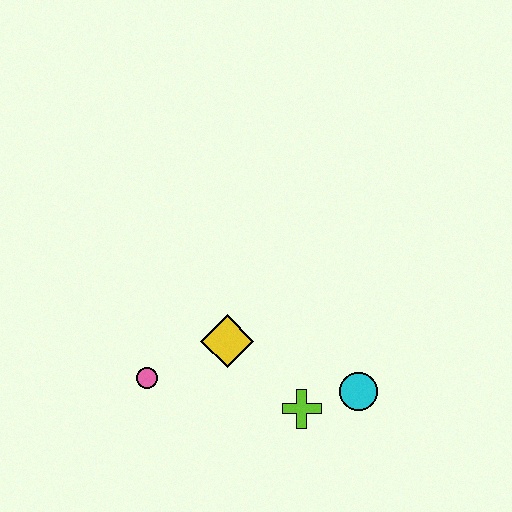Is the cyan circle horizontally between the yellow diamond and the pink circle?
No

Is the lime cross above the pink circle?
No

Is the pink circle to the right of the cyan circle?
No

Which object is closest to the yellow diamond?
The pink circle is closest to the yellow diamond.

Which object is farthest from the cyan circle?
The pink circle is farthest from the cyan circle.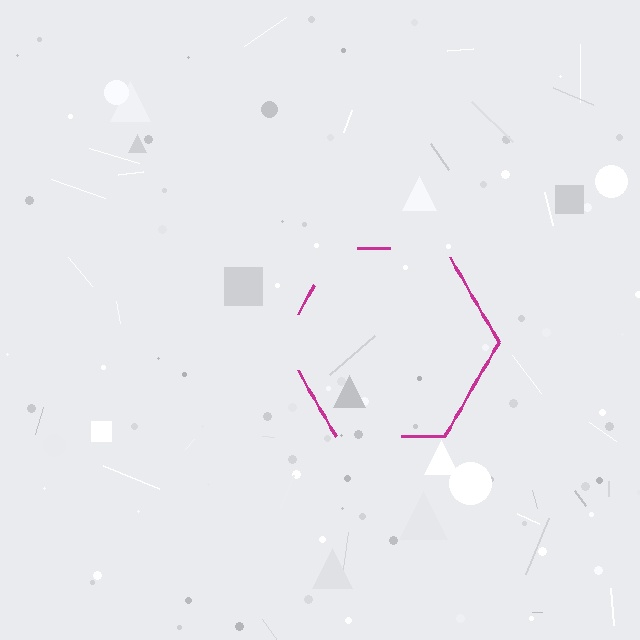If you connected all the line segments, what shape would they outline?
They would outline a hexagon.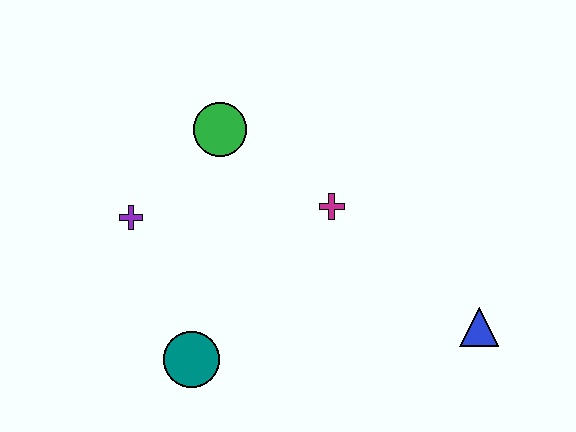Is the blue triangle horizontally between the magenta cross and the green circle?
No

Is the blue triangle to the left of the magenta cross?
No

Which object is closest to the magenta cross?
The green circle is closest to the magenta cross.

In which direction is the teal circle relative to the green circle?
The teal circle is below the green circle.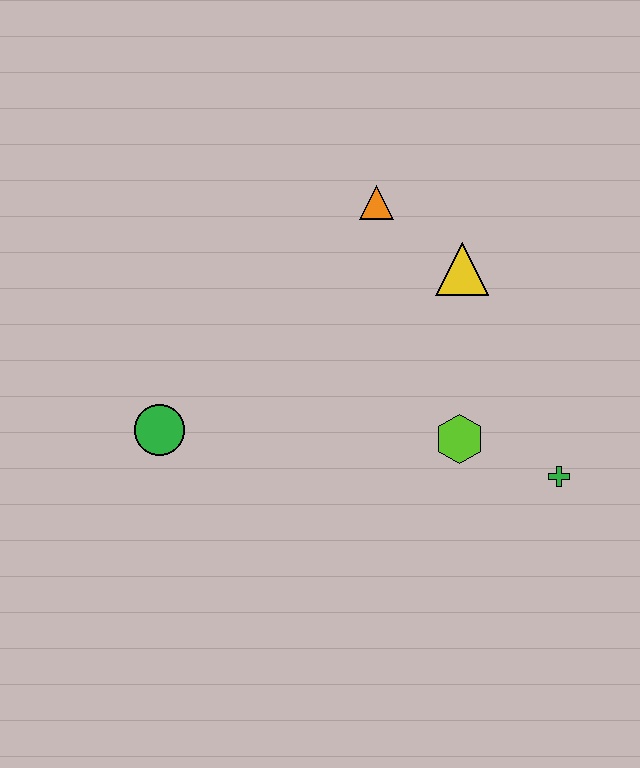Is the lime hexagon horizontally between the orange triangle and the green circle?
No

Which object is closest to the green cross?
The lime hexagon is closest to the green cross.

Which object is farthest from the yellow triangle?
The green circle is farthest from the yellow triangle.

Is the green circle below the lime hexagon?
No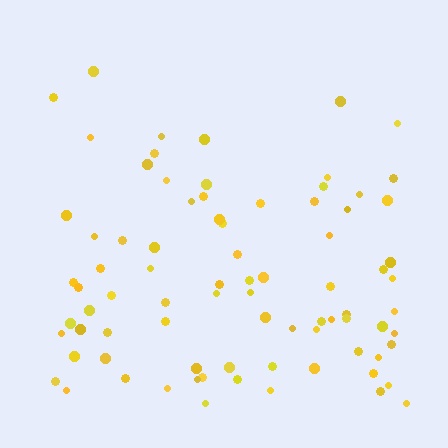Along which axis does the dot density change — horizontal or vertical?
Vertical.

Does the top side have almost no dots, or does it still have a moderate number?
Still a moderate number, just noticeably fewer than the bottom.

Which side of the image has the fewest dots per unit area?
The top.